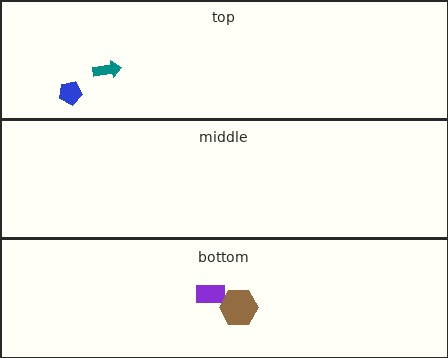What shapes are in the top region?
The teal arrow, the blue pentagon.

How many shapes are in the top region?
2.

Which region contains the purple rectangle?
The bottom region.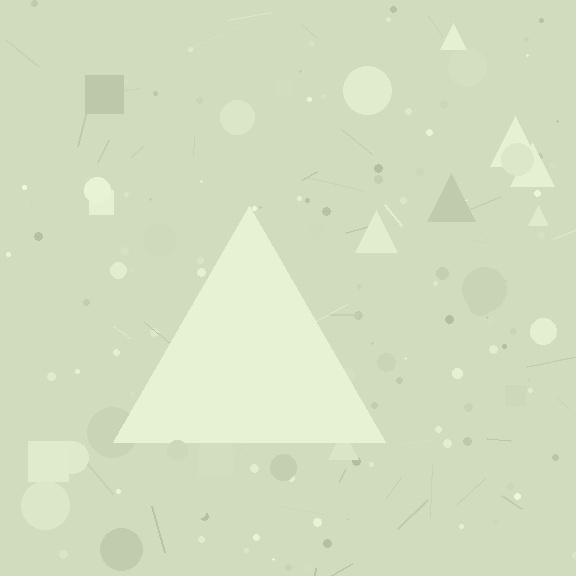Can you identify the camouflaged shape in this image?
The camouflaged shape is a triangle.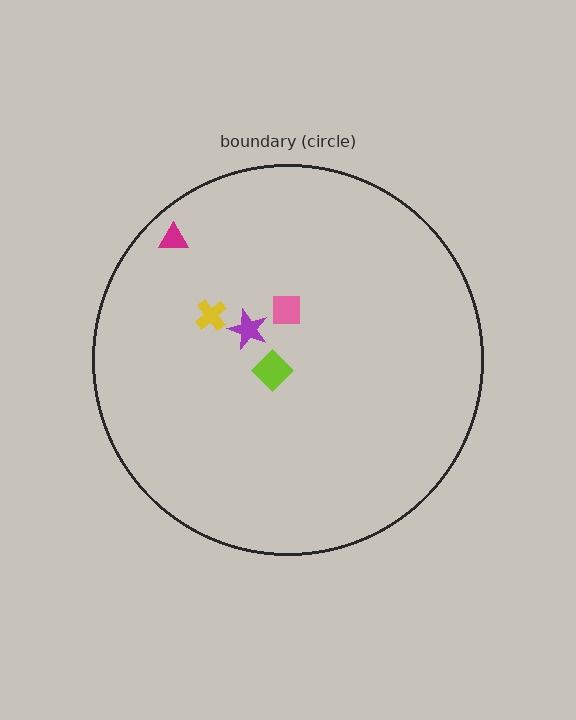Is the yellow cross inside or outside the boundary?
Inside.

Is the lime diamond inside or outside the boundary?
Inside.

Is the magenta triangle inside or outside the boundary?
Inside.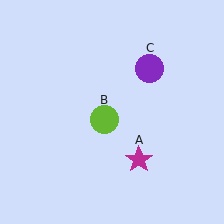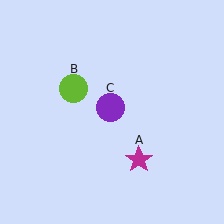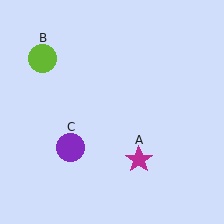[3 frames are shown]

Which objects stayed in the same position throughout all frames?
Magenta star (object A) remained stationary.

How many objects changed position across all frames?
2 objects changed position: lime circle (object B), purple circle (object C).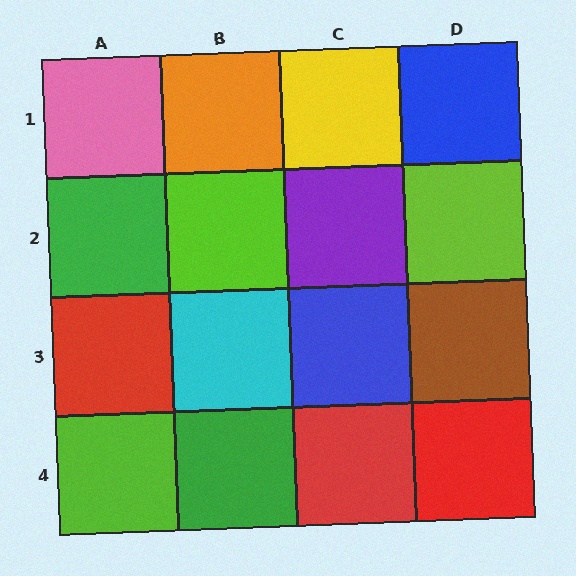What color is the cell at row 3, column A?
Red.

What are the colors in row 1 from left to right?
Pink, orange, yellow, blue.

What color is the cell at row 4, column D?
Red.